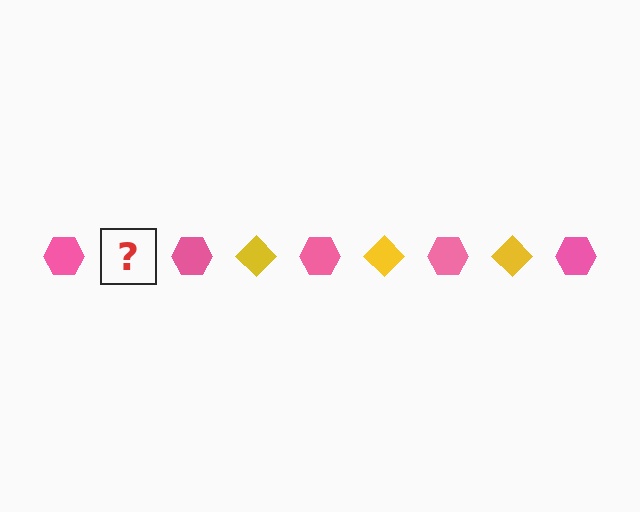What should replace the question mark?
The question mark should be replaced with a yellow diamond.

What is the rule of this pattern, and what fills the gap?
The rule is that the pattern alternates between pink hexagon and yellow diamond. The gap should be filled with a yellow diamond.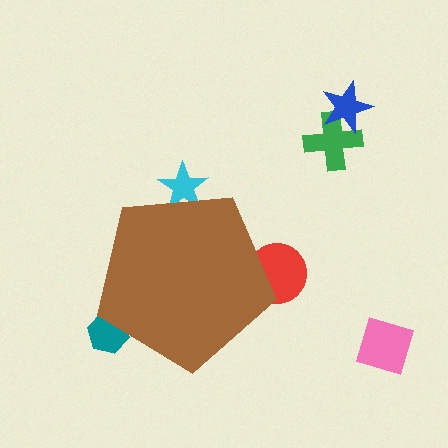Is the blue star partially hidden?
No, the blue star is fully visible.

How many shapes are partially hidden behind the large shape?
3 shapes are partially hidden.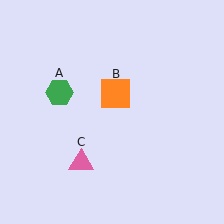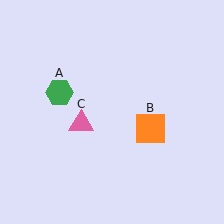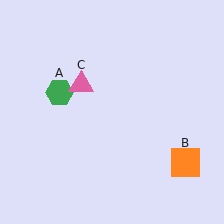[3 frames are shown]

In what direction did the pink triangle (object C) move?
The pink triangle (object C) moved up.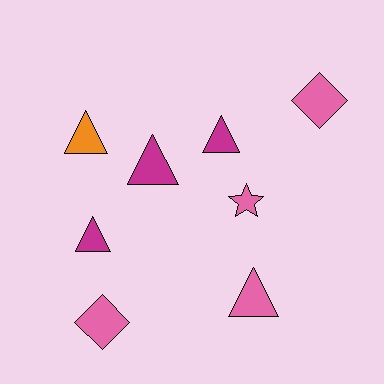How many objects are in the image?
There are 8 objects.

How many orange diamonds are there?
There are no orange diamonds.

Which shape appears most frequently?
Triangle, with 5 objects.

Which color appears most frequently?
Pink, with 4 objects.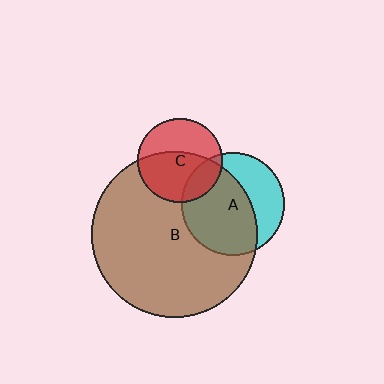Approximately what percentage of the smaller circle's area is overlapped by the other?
Approximately 65%.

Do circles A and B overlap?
Yes.